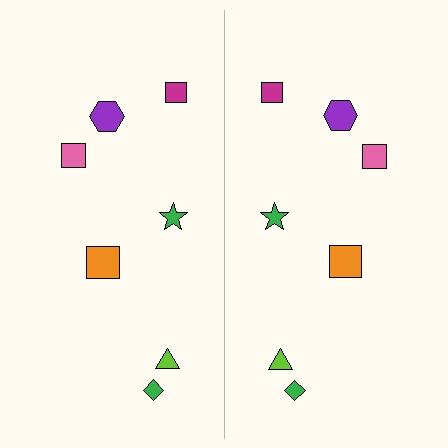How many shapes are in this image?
There are 14 shapes in this image.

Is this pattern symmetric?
Yes, this pattern has bilateral (reflection) symmetry.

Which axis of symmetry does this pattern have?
The pattern has a vertical axis of symmetry running through the center of the image.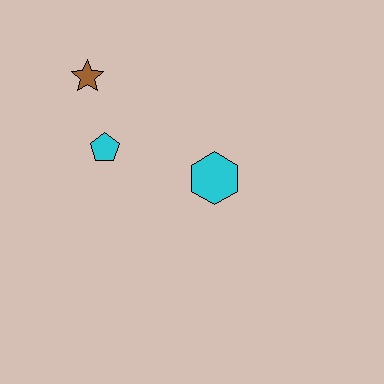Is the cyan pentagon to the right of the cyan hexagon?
No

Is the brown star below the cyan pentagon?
No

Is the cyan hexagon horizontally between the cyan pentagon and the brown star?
No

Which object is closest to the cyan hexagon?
The cyan pentagon is closest to the cyan hexagon.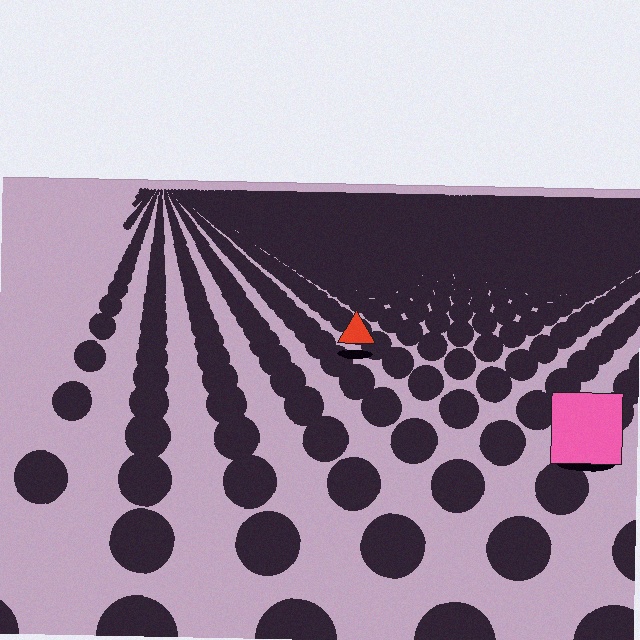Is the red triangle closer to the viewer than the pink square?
No. The pink square is closer — you can tell from the texture gradient: the ground texture is coarser near it.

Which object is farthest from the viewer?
The red triangle is farthest from the viewer. It appears smaller and the ground texture around it is denser.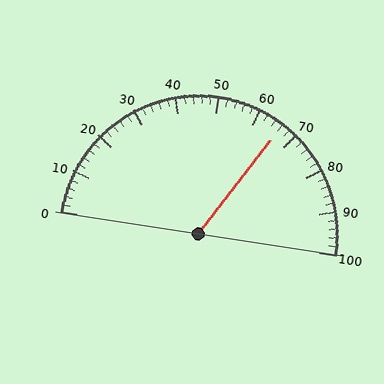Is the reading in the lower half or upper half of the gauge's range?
The reading is in the upper half of the range (0 to 100).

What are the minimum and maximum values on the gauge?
The gauge ranges from 0 to 100.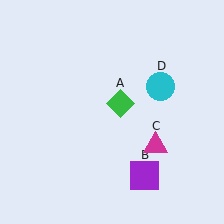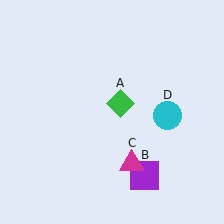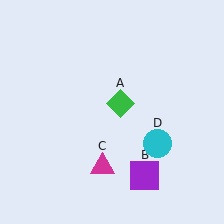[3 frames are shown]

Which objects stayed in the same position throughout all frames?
Green diamond (object A) and purple square (object B) remained stationary.